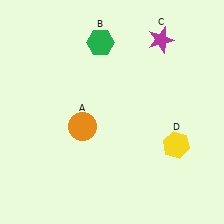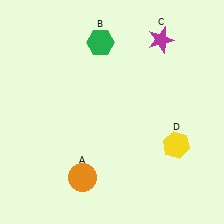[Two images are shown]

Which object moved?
The orange circle (A) moved down.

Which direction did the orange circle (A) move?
The orange circle (A) moved down.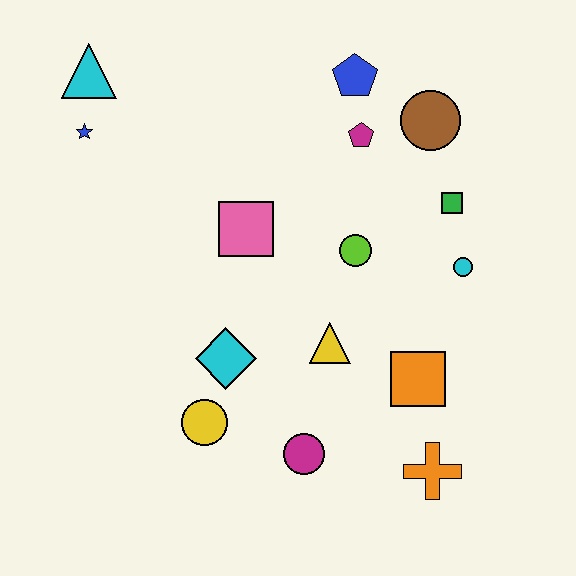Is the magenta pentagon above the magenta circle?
Yes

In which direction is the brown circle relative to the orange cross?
The brown circle is above the orange cross.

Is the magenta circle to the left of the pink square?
No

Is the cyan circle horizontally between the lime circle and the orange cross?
No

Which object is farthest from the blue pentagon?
The orange cross is farthest from the blue pentagon.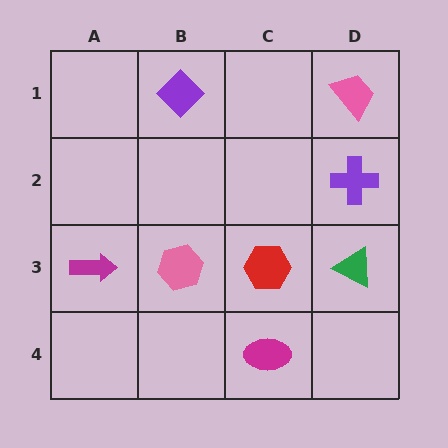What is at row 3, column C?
A red hexagon.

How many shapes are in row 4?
1 shape.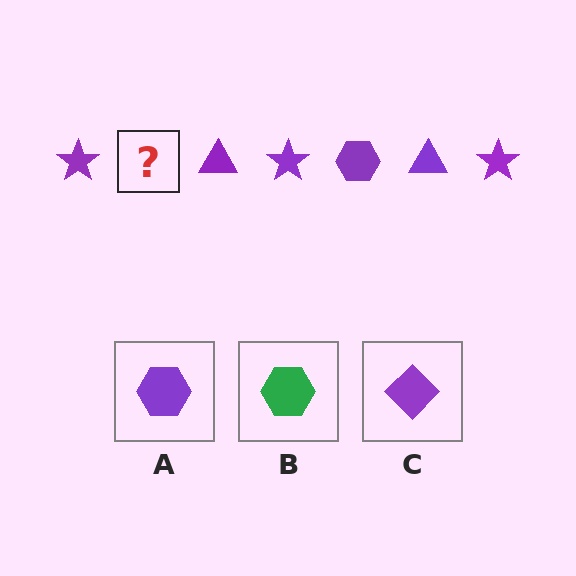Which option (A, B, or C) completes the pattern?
A.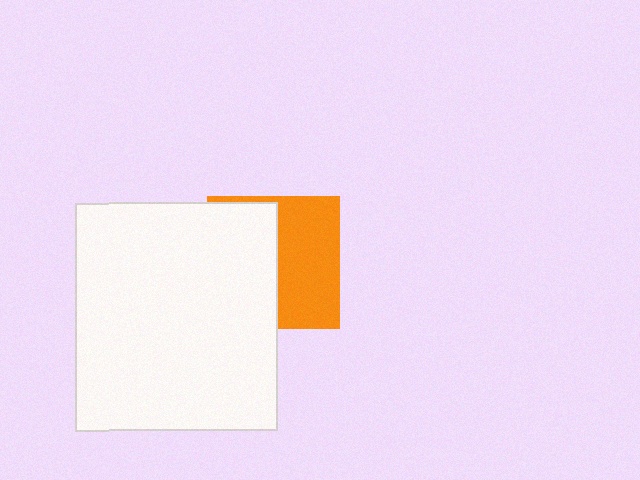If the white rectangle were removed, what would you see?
You would see the complete orange square.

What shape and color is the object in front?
The object in front is a white rectangle.